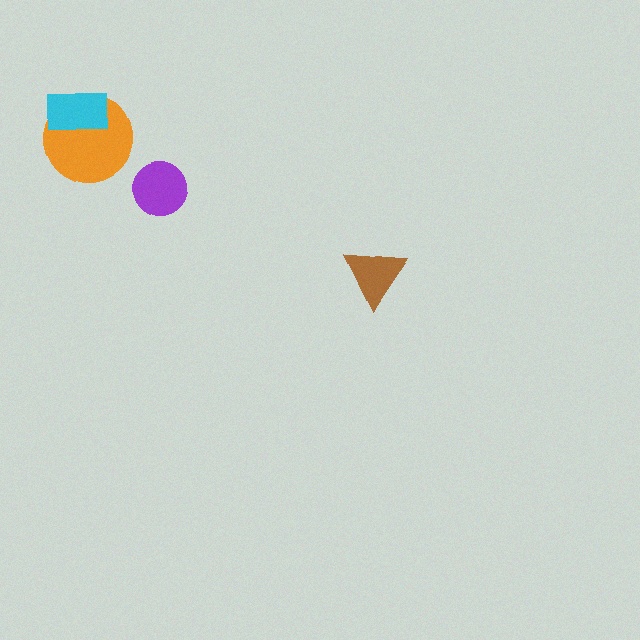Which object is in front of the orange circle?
The cyan rectangle is in front of the orange circle.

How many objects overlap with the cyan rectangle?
1 object overlaps with the cyan rectangle.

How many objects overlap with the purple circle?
0 objects overlap with the purple circle.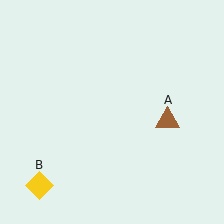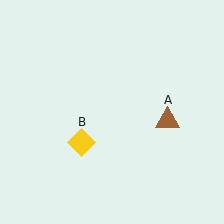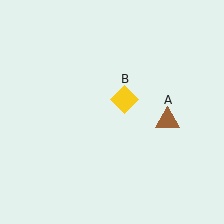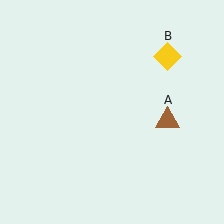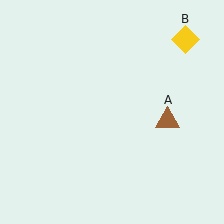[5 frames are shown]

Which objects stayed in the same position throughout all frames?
Brown triangle (object A) remained stationary.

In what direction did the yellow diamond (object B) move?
The yellow diamond (object B) moved up and to the right.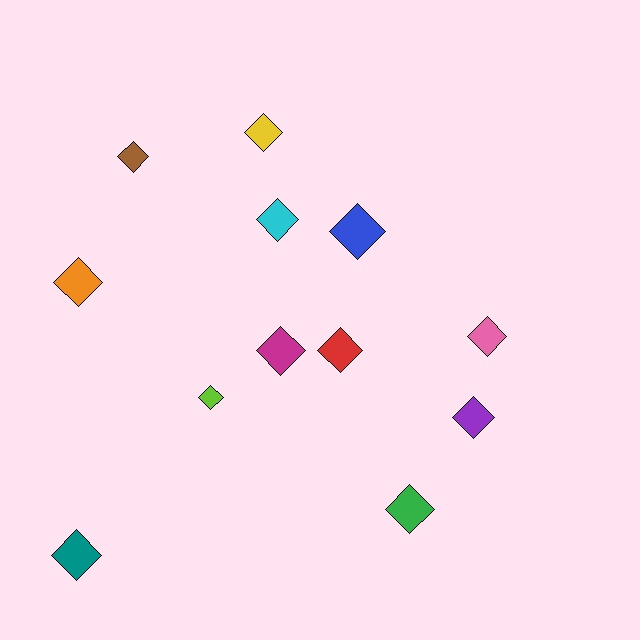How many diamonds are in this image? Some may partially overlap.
There are 12 diamonds.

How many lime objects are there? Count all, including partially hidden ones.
There is 1 lime object.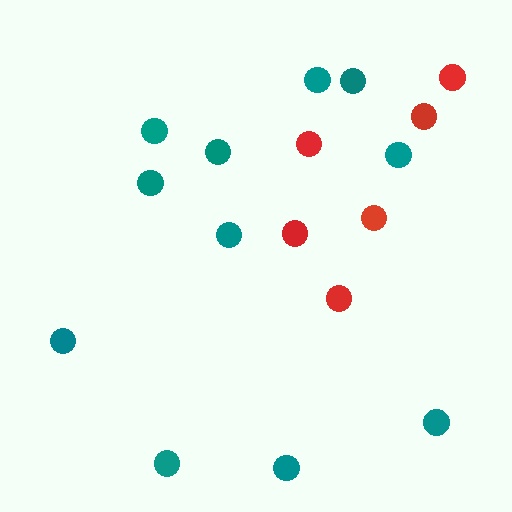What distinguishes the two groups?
There are 2 groups: one group of teal circles (11) and one group of red circles (6).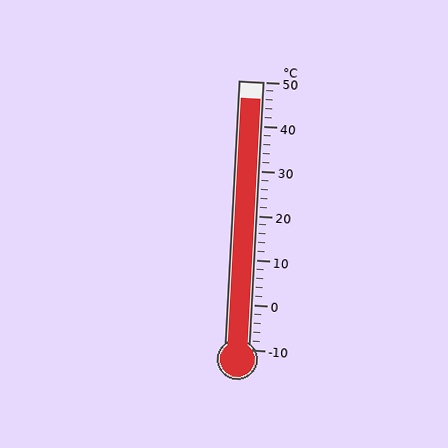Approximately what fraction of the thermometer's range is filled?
The thermometer is filled to approximately 95% of its range.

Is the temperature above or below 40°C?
The temperature is above 40°C.